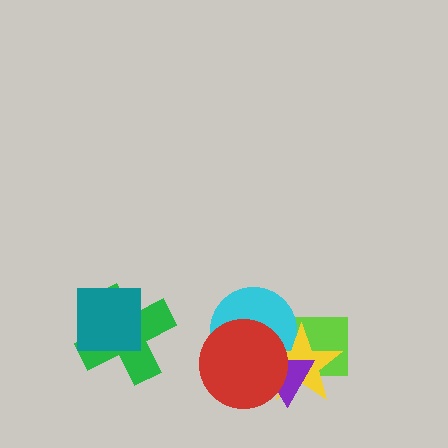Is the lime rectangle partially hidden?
Yes, it is partially covered by another shape.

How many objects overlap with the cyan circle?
4 objects overlap with the cyan circle.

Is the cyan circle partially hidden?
Yes, it is partially covered by another shape.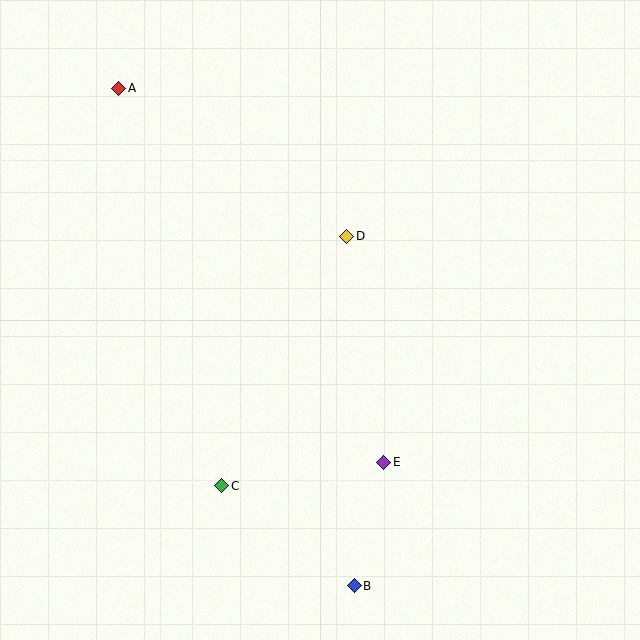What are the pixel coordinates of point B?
Point B is at (354, 586).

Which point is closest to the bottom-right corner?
Point B is closest to the bottom-right corner.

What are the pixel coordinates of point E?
Point E is at (384, 462).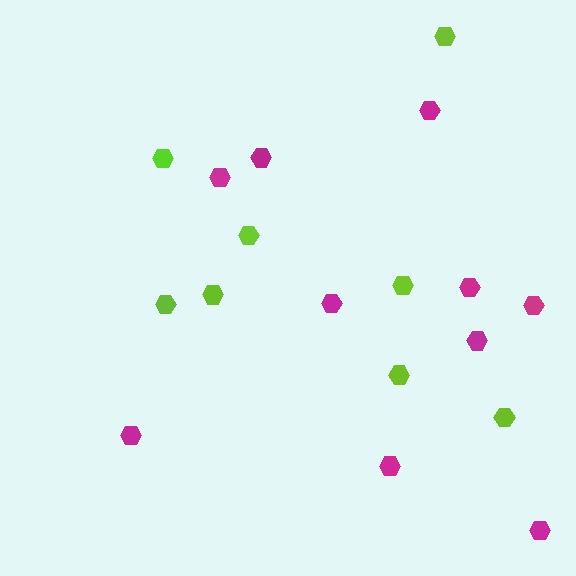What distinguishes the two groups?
There are 2 groups: one group of magenta hexagons (10) and one group of lime hexagons (8).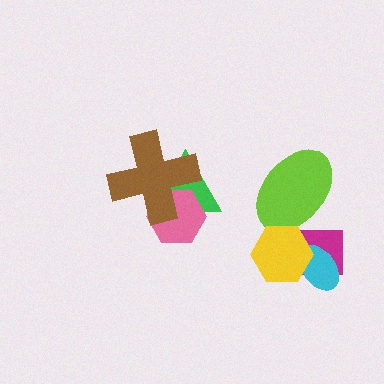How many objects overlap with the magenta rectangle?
3 objects overlap with the magenta rectangle.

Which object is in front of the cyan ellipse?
The yellow hexagon is in front of the cyan ellipse.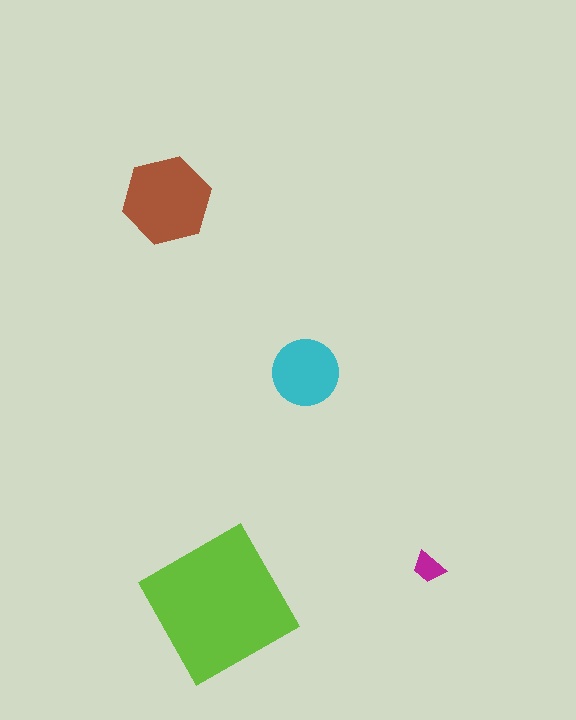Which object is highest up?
The brown hexagon is topmost.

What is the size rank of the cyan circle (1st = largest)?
3rd.